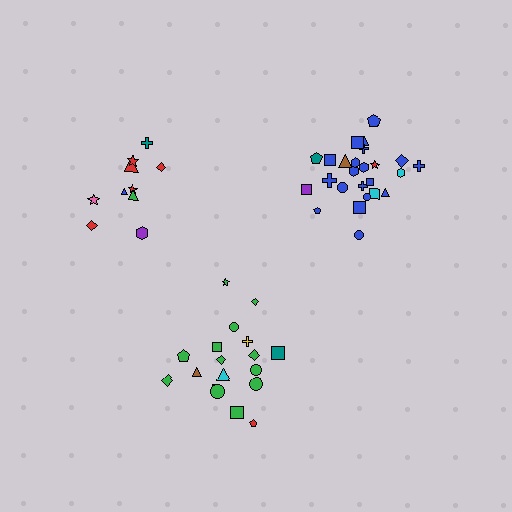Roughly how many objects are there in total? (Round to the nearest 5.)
Roughly 55 objects in total.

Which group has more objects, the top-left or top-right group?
The top-right group.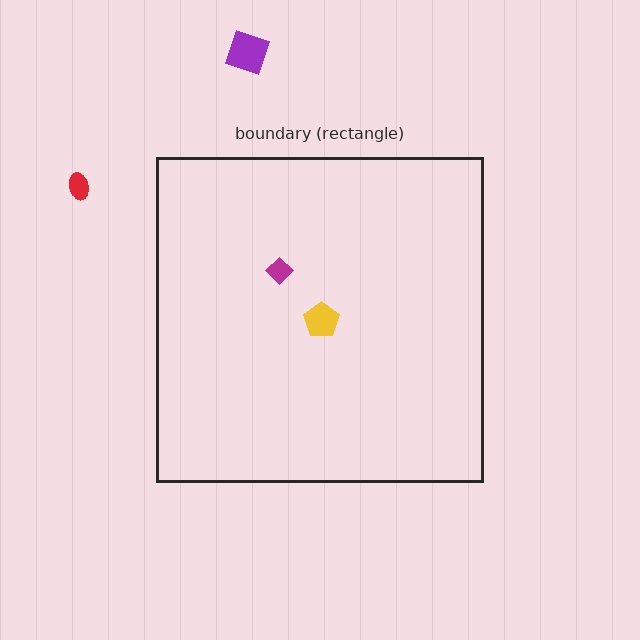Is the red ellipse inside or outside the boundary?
Outside.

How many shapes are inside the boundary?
2 inside, 2 outside.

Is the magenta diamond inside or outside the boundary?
Inside.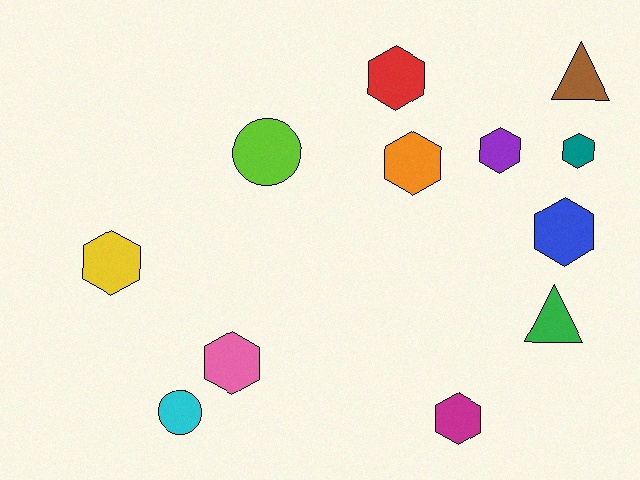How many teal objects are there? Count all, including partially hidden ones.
There is 1 teal object.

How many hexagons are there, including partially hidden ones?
There are 8 hexagons.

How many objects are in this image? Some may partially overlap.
There are 12 objects.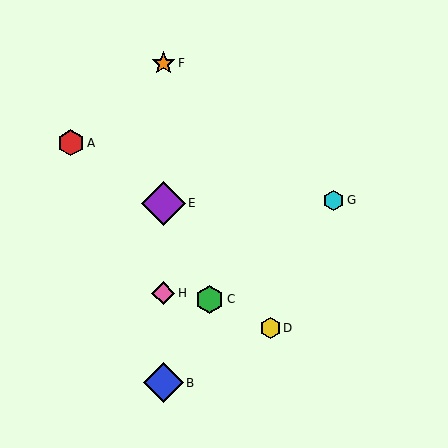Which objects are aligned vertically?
Objects B, E, F, H are aligned vertically.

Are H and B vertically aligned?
Yes, both are at x≈163.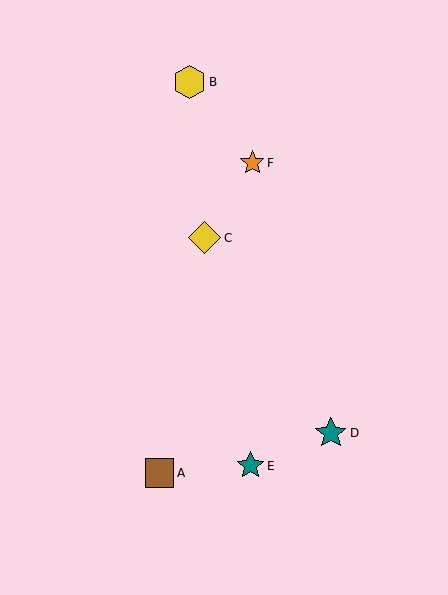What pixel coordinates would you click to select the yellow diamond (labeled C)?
Click at (205, 238) to select the yellow diamond C.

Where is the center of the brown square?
The center of the brown square is at (160, 473).